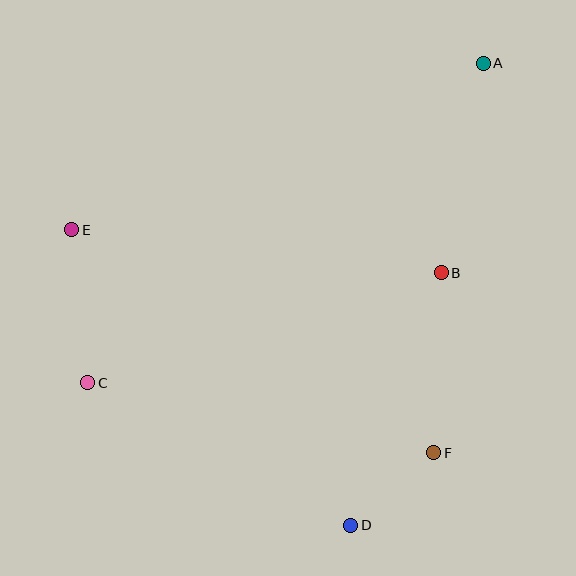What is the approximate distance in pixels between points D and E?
The distance between D and E is approximately 407 pixels.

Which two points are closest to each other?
Points D and F are closest to each other.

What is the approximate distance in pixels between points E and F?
The distance between E and F is approximately 425 pixels.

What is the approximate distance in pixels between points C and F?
The distance between C and F is approximately 353 pixels.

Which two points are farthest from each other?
Points A and C are farthest from each other.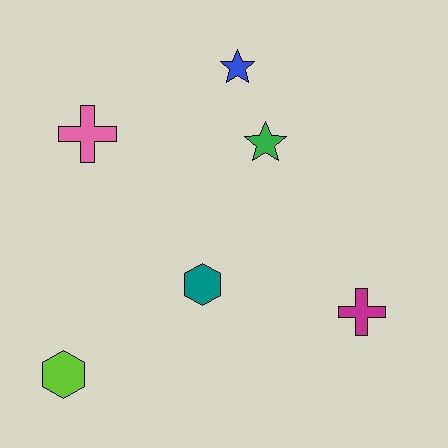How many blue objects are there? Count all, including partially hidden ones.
There is 1 blue object.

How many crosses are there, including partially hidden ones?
There are 2 crosses.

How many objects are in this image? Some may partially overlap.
There are 6 objects.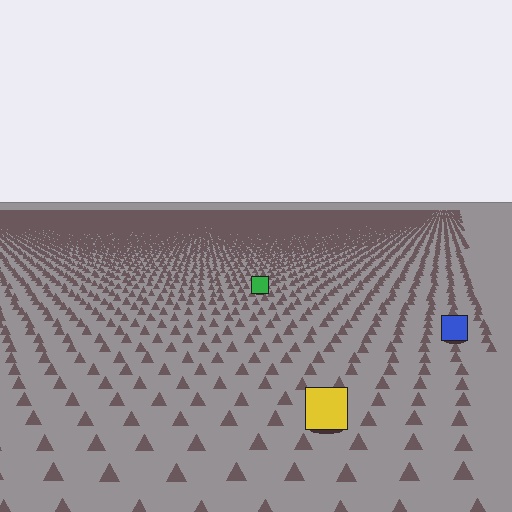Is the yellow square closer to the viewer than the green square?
Yes. The yellow square is closer — you can tell from the texture gradient: the ground texture is coarser near it.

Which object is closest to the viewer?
The yellow square is closest. The texture marks near it are larger and more spread out.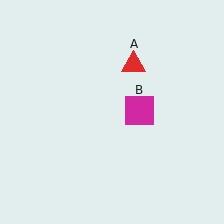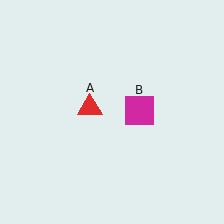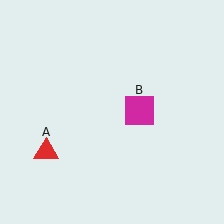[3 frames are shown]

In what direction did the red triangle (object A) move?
The red triangle (object A) moved down and to the left.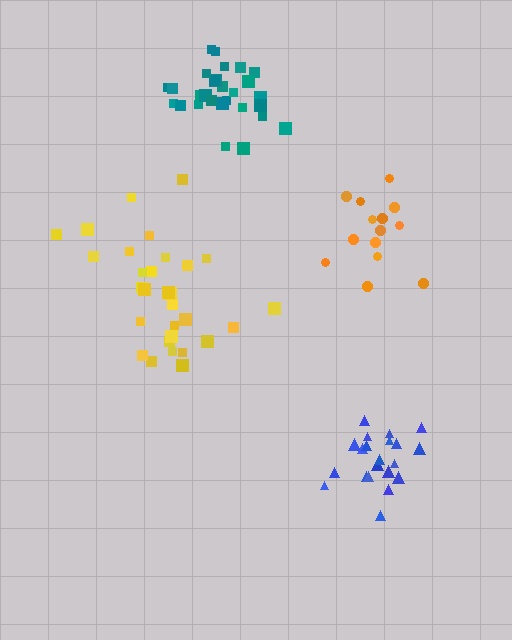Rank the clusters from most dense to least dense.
blue, teal, orange, yellow.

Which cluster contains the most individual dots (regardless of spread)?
Yellow (30).